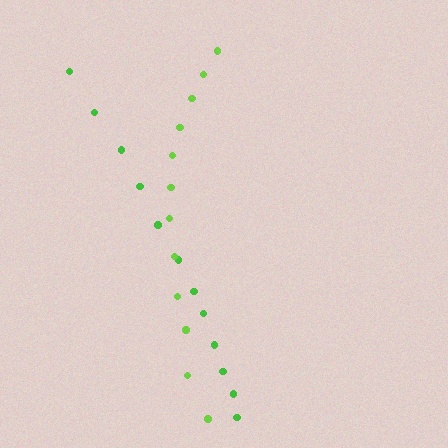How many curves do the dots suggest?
There are 2 distinct paths.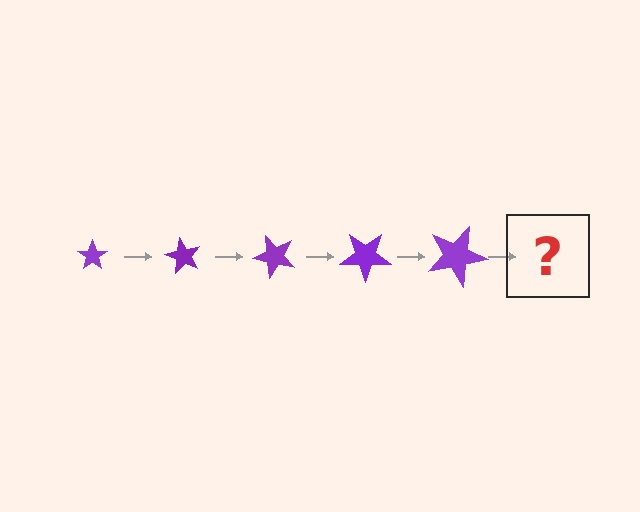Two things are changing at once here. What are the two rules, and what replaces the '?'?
The two rules are that the star grows larger each step and it rotates 60 degrees each step. The '?' should be a star, larger than the previous one and rotated 300 degrees from the start.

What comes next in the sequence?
The next element should be a star, larger than the previous one and rotated 300 degrees from the start.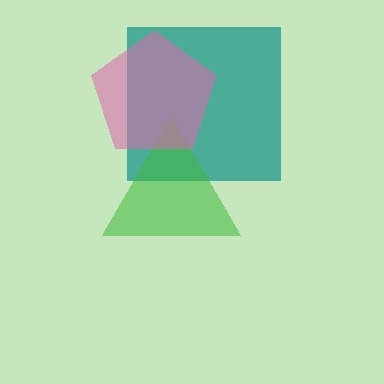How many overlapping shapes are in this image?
There are 3 overlapping shapes in the image.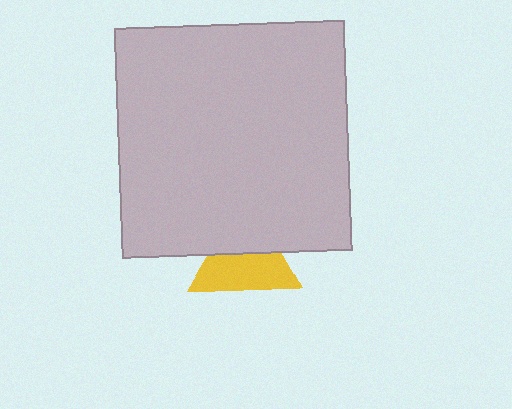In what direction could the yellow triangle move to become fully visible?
The yellow triangle could move down. That would shift it out from behind the light gray square entirely.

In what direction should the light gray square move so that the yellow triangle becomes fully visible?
The light gray square should move up. That is the shortest direction to clear the overlap and leave the yellow triangle fully visible.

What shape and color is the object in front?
The object in front is a light gray square.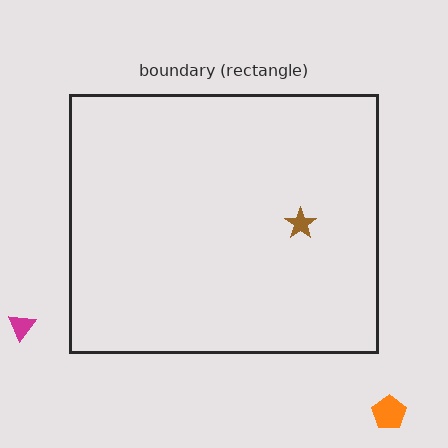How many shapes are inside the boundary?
1 inside, 2 outside.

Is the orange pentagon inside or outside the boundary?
Outside.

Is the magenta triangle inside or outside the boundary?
Outside.